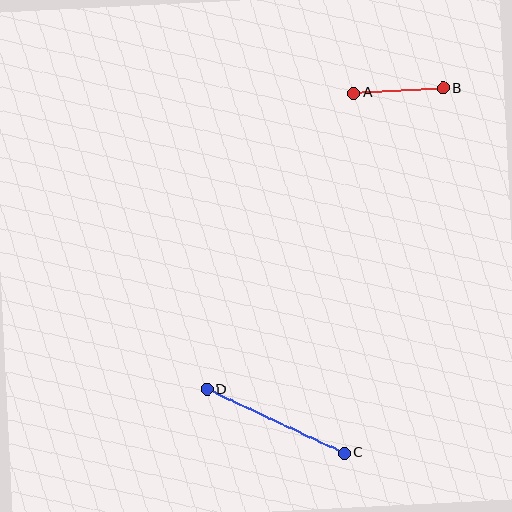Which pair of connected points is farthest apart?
Points C and D are farthest apart.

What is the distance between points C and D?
The distance is approximately 151 pixels.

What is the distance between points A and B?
The distance is approximately 90 pixels.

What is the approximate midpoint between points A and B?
The midpoint is at approximately (398, 90) pixels.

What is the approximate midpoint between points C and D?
The midpoint is at approximately (275, 421) pixels.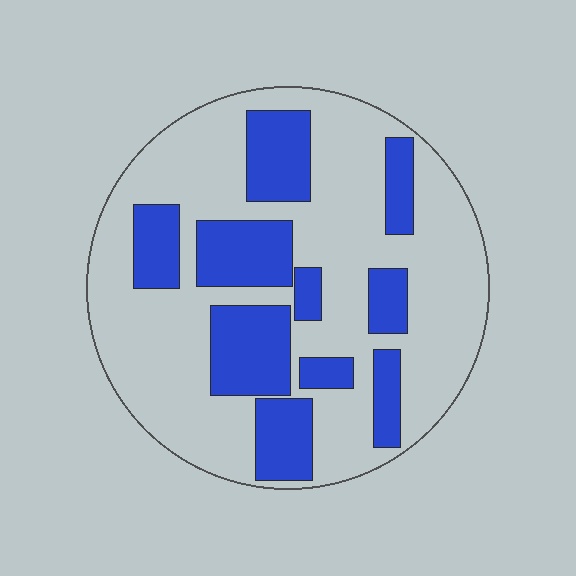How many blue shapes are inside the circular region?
10.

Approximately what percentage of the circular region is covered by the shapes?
Approximately 30%.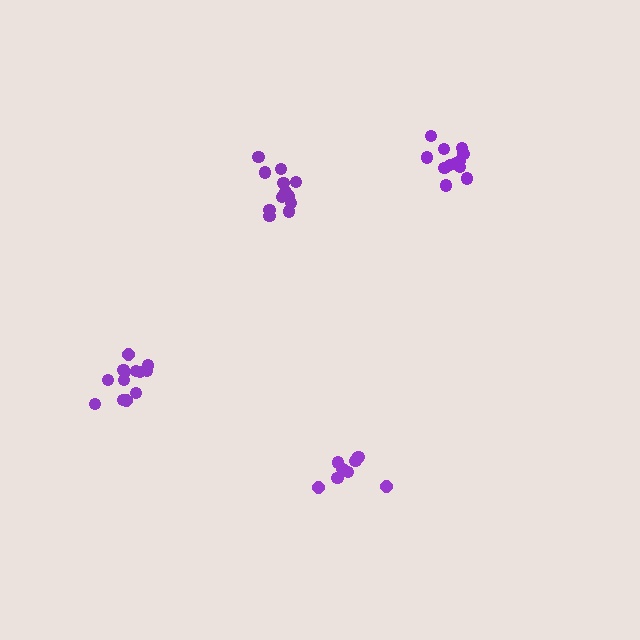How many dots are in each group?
Group 1: 9 dots, Group 2: 12 dots, Group 3: 13 dots, Group 4: 12 dots (46 total).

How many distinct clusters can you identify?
There are 4 distinct clusters.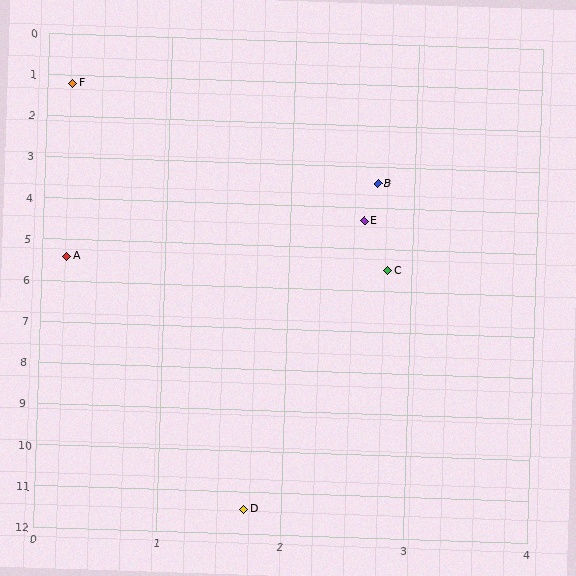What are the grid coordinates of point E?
Point E is at approximately (2.6, 4.3).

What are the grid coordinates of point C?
Point C is at approximately (2.8, 5.5).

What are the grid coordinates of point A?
Point A is at approximately (0.2, 5.4).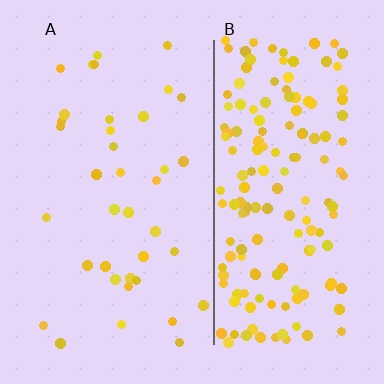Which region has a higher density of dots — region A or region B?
B (the right).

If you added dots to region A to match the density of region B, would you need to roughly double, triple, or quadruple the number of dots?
Approximately quadruple.